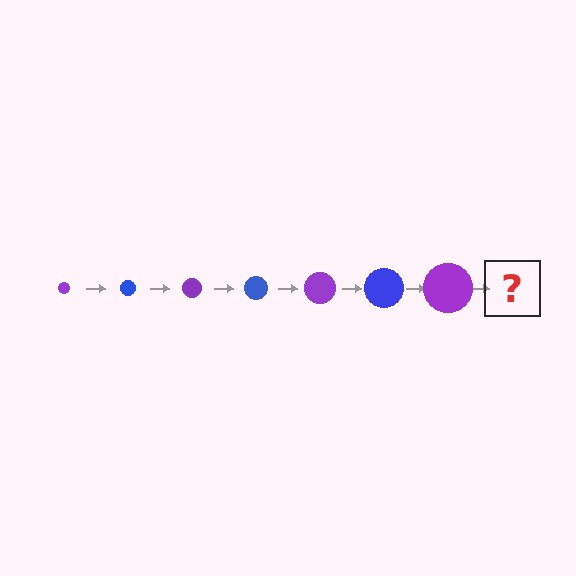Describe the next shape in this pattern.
It should be a blue circle, larger than the previous one.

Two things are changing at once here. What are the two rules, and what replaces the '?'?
The two rules are that the circle grows larger each step and the color cycles through purple and blue. The '?' should be a blue circle, larger than the previous one.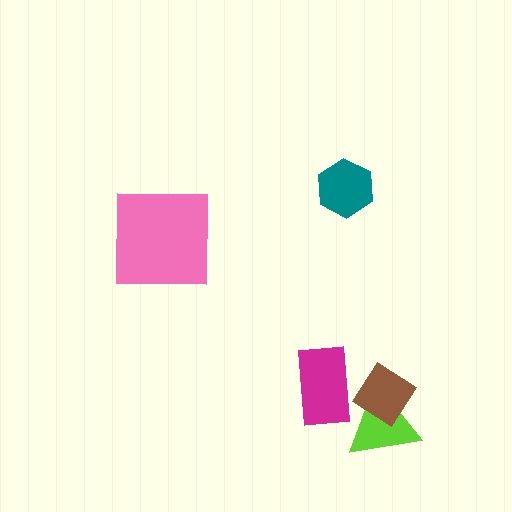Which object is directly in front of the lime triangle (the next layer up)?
The brown diamond is directly in front of the lime triangle.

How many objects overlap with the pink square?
0 objects overlap with the pink square.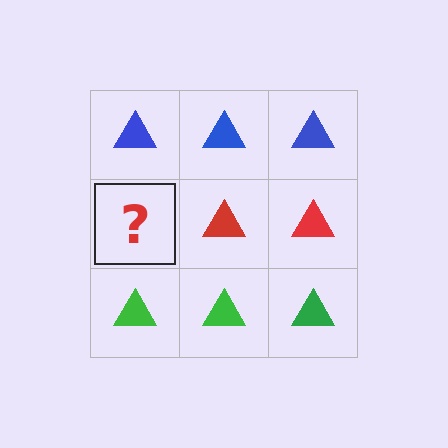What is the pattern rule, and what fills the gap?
The rule is that each row has a consistent color. The gap should be filled with a red triangle.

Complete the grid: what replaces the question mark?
The question mark should be replaced with a red triangle.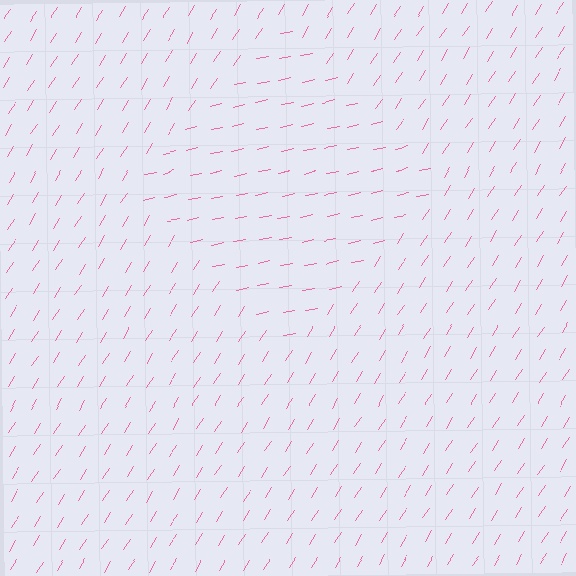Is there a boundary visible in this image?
Yes, there is a texture boundary formed by a change in line orientation.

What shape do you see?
I see a diamond.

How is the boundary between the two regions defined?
The boundary is defined purely by a change in line orientation (approximately 45 degrees difference). All lines are the same color and thickness.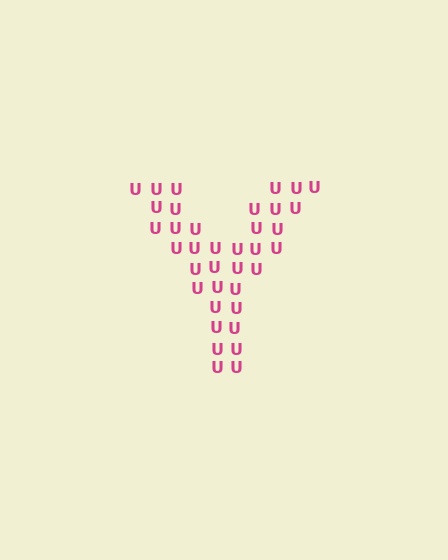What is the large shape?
The large shape is the letter Y.